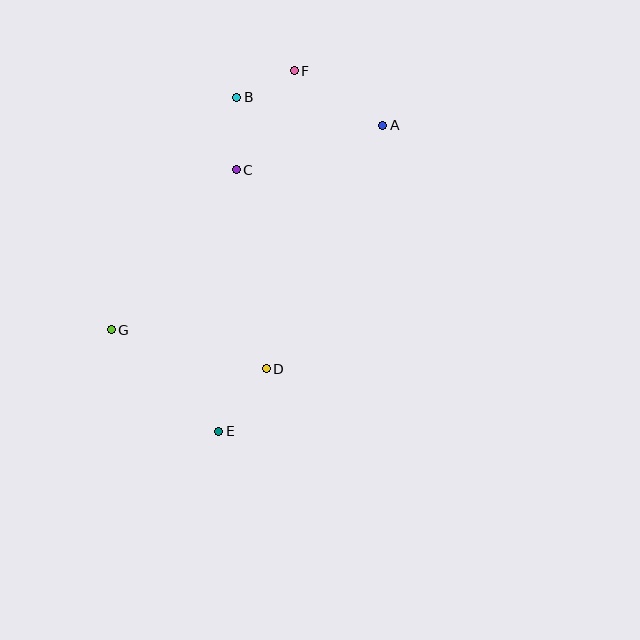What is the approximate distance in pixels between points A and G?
The distance between A and G is approximately 340 pixels.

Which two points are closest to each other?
Points B and F are closest to each other.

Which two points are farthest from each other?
Points E and F are farthest from each other.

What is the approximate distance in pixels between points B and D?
The distance between B and D is approximately 273 pixels.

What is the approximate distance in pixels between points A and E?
The distance between A and E is approximately 347 pixels.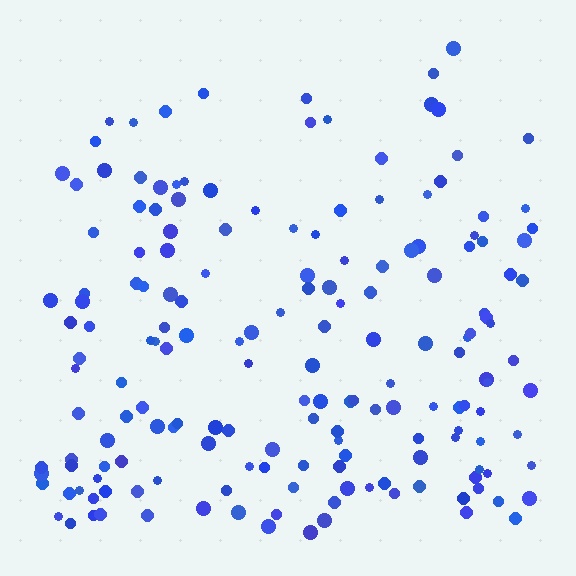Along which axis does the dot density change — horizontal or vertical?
Vertical.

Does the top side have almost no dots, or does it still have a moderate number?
Still a moderate number, just noticeably fewer than the bottom.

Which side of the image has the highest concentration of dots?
The bottom.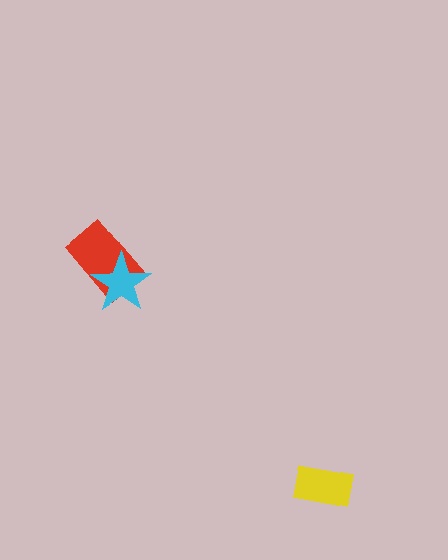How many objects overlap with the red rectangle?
1 object overlaps with the red rectangle.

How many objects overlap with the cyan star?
1 object overlaps with the cyan star.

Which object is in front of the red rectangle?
The cyan star is in front of the red rectangle.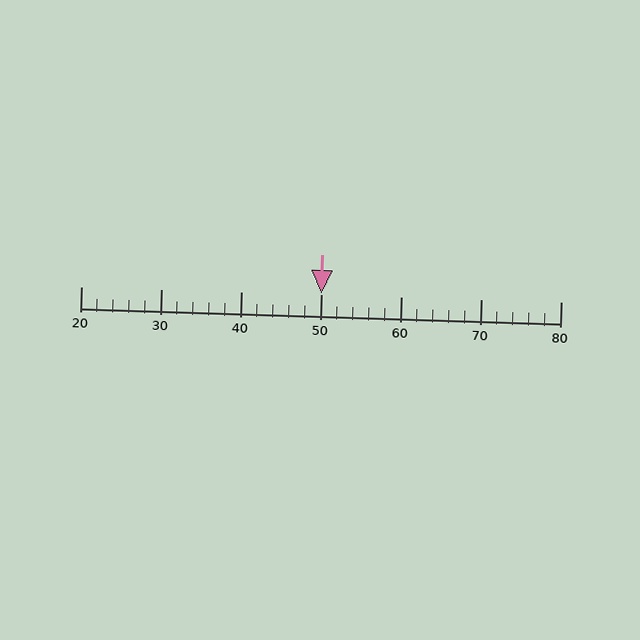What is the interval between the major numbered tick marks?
The major tick marks are spaced 10 units apart.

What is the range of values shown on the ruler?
The ruler shows values from 20 to 80.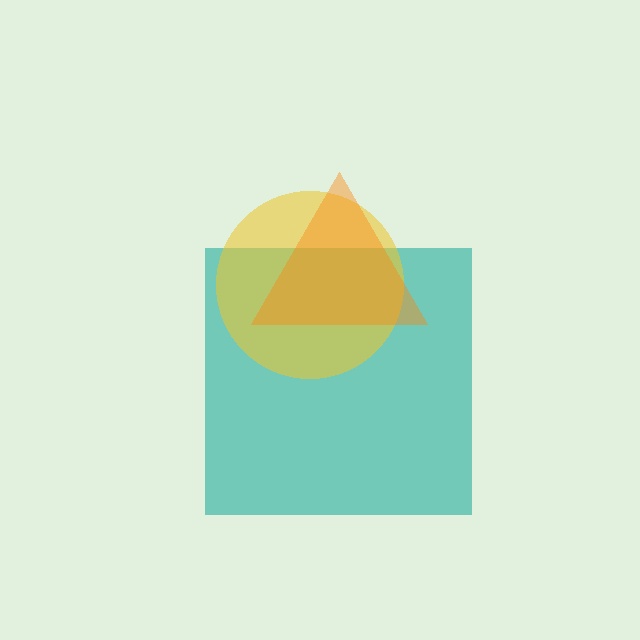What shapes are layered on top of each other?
The layered shapes are: a teal square, a yellow circle, an orange triangle.